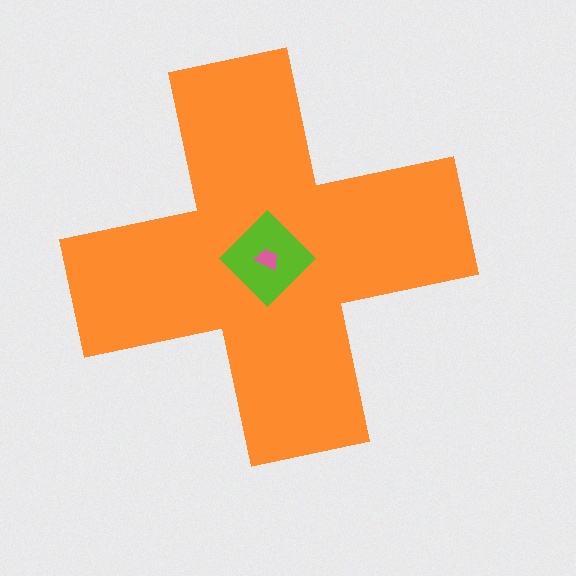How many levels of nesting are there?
3.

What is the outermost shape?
The orange cross.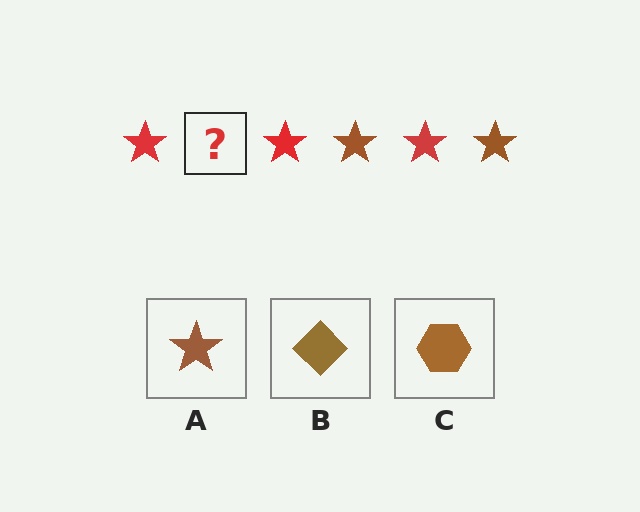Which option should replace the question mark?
Option A.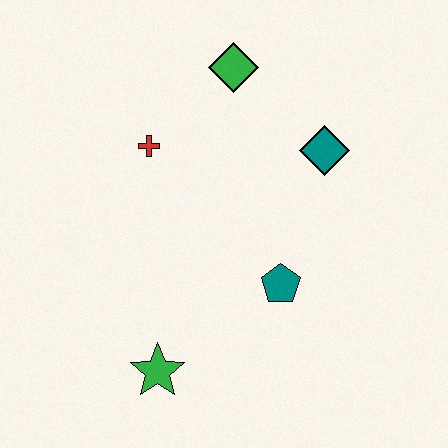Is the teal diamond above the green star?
Yes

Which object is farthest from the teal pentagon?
The green diamond is farthest from the teal pentagon.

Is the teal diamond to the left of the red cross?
No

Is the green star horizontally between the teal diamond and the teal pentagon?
No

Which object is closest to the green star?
The teal pentagon is closest to the green star.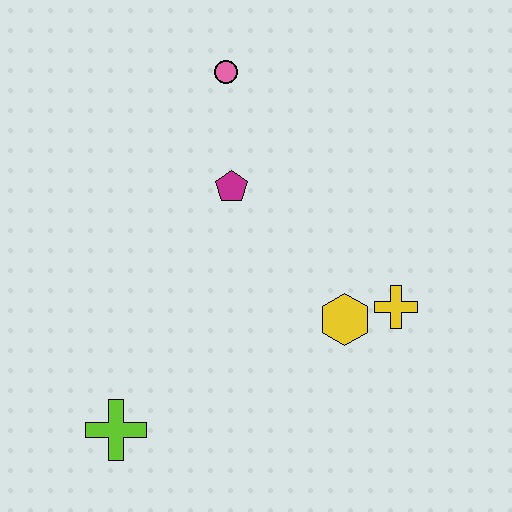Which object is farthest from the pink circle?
The lime cross is farthest from the pink circle.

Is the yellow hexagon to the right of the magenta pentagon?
Yes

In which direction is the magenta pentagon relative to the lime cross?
The magenta pentagon is above the lime cross.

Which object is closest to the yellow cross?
The yellow hexagon is closest to the yellow cross.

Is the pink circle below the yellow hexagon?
No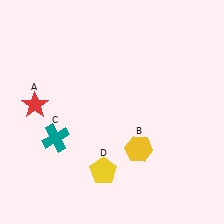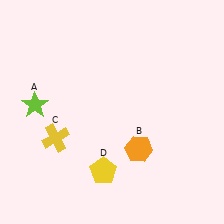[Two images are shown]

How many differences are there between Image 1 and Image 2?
There are 3 differences between the two images.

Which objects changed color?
A changed from red to lime. B changed from yellow to orange. C changed from teal to yellow.